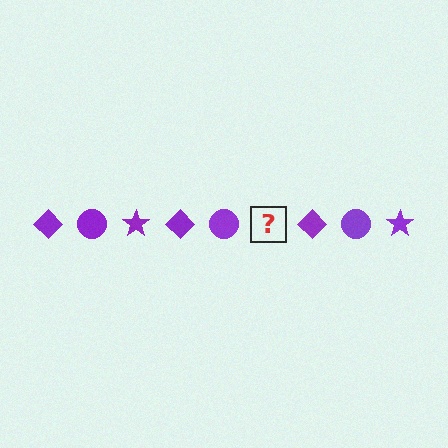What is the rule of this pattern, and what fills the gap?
The rule is that the pattern cycles through diamond, circle, star shapes in purple. The gap should be filled with a purple star.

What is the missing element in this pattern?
The missing element is a purple star.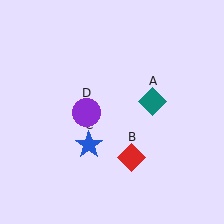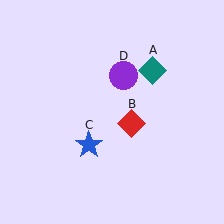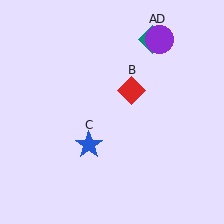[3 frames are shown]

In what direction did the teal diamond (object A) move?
The teal diamond (object A) moved up.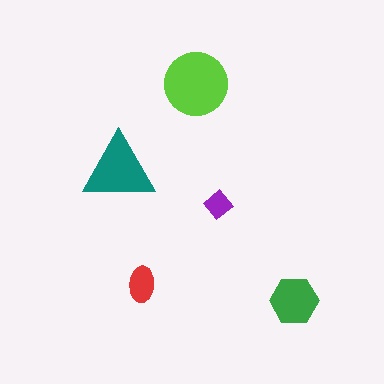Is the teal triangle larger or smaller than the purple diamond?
Larger.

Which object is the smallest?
The purple diamond.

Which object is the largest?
The lime circle.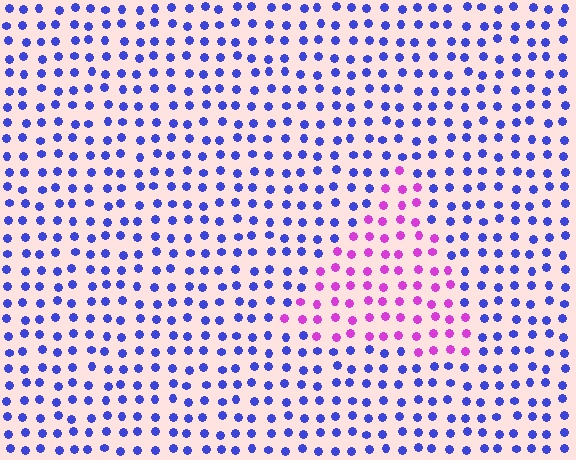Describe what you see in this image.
The image is filled with small blue elements in a uniform arrangement. A triangle-shaped region is visible where the elements are tinted to a slightly different hue, forming a subtle color boundary.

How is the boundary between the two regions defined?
The boundary is defined purely by a slight shift in hue (about 63 degrees). Spacing, size, and orientation are identical on both sides.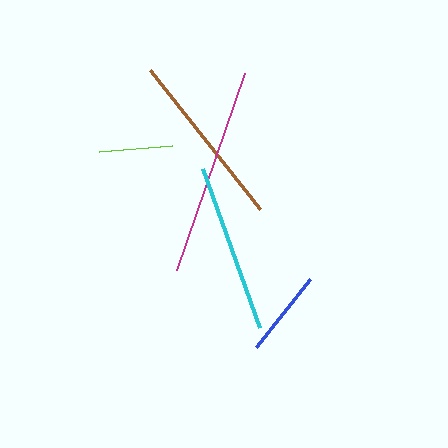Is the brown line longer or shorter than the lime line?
The brown line is longer than the lime line.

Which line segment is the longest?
The magenta line is the longest at approximately 208 pixels.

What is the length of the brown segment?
The brown segment is approximately 177 pixels long.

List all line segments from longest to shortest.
From longest to shortest: magenta, brown, cyan, blue, lime.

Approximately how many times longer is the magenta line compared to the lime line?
The magenta line is approximately 2.8 times the length of the lime line.